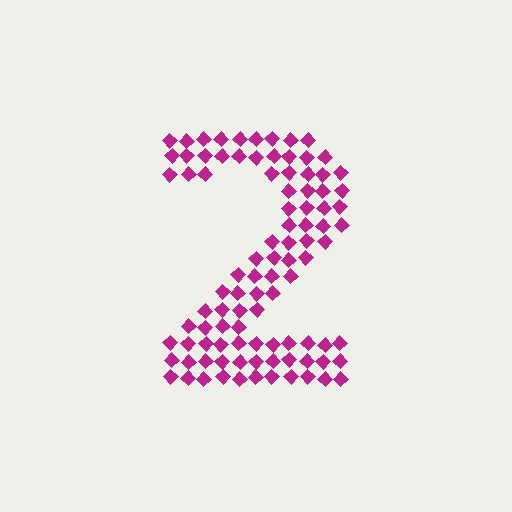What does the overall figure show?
The overall figure shows the digit 2.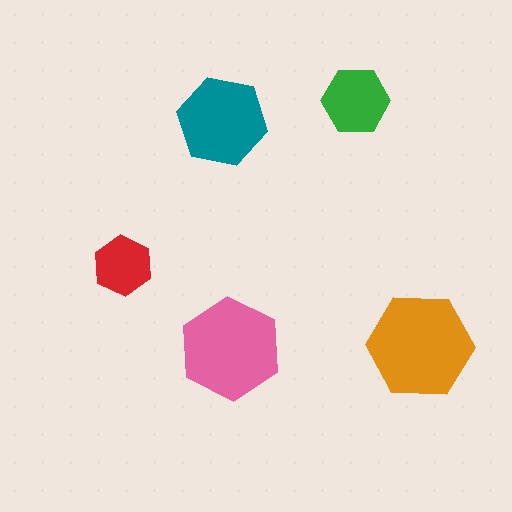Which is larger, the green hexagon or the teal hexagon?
The teal one.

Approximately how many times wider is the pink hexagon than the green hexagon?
About 1.5 times wider.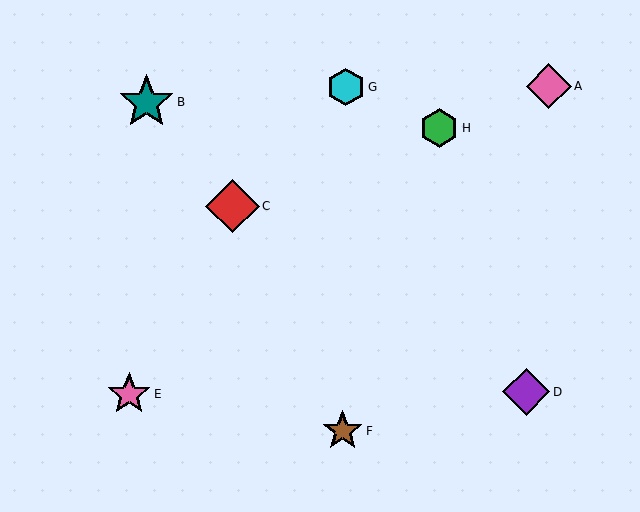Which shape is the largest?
The teal star (labeled B) is the largest.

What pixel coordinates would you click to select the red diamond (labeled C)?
Click at (232, 206) to select the red diamond C.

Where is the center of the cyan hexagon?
The center of the cyan hexagon is at (346, 87).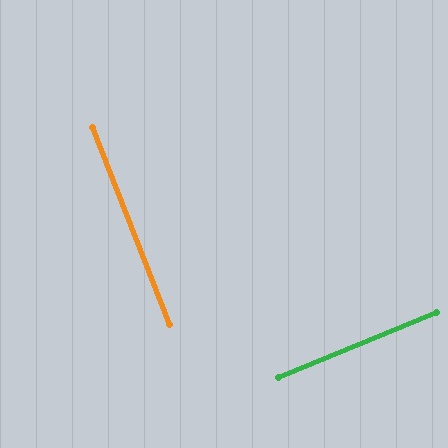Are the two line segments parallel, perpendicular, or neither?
Perpendicular — they meet at approximately 89°.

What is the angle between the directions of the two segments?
Approximately 89 degrees.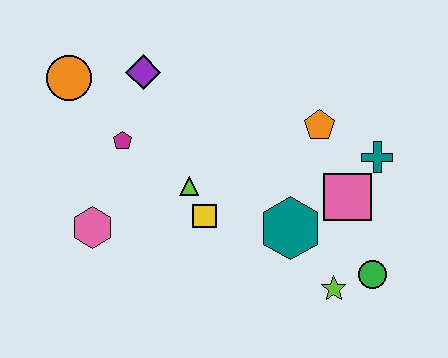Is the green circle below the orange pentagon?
Yes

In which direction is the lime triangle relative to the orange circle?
The lime triangle is to the right of the orange circle.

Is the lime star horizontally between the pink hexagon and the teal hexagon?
No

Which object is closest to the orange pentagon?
The teal cross is closest to the orange pentagon.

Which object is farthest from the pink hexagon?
The teal cross is farthest from the pink hexagon.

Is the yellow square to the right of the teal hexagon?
No